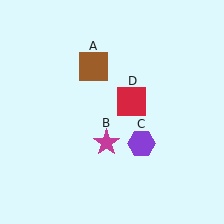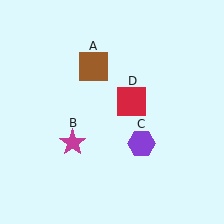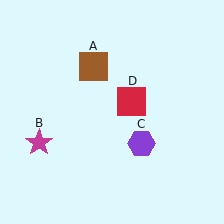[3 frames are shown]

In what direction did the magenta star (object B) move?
The magenta star (object B) moved left.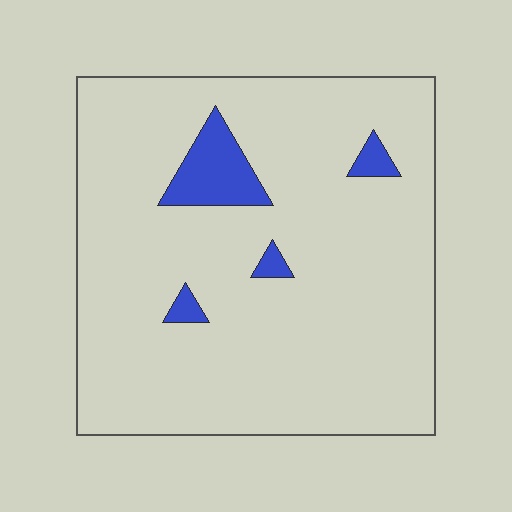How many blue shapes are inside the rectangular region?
4.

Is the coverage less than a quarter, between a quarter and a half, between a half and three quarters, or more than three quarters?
Less than a quarter.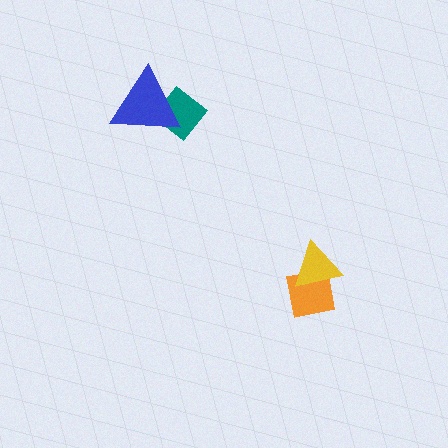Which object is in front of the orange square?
The yellow triangle is in front of the orange square.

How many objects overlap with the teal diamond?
1 object overlaps with the teal diamond.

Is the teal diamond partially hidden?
Yes, it is partially covered by another shape.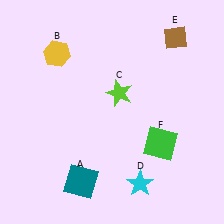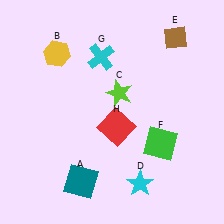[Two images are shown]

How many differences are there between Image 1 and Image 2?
There are 2 differences between the two images.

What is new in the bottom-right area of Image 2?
A red square (H) was added in the bottom-right area of Image 2.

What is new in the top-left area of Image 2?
A cyan cross (G) was added in the top-left area of Image 2.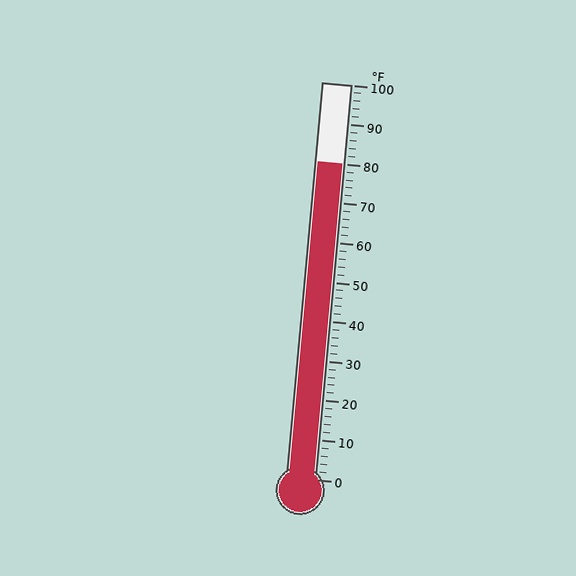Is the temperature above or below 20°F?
The temperature is above 20°F.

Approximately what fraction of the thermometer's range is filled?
The thermometer is filled to approximately 80% of its range.